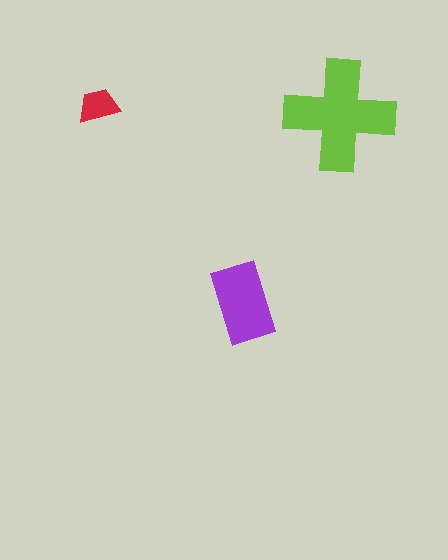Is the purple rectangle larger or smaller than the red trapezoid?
Larger.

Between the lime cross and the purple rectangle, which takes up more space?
The lime cross.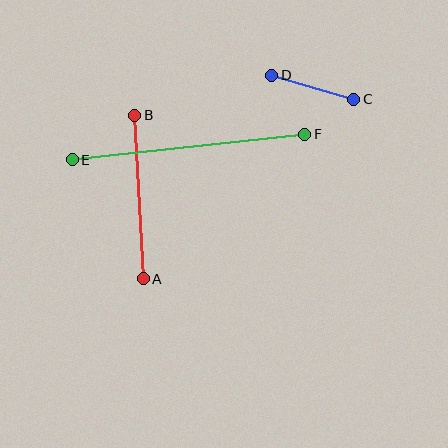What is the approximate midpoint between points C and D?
The midpoint is at approximately (313, 87) pixels.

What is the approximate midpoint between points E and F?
The midpoint is at approximately (188, 147) pixels.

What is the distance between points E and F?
The distance is approximately 234 pixels.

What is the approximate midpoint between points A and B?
The midpoint is at approximately (139, 197) pixels.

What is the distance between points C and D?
The distance is approximately 86 pixels.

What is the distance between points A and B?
The distance is approximately 164 pixels.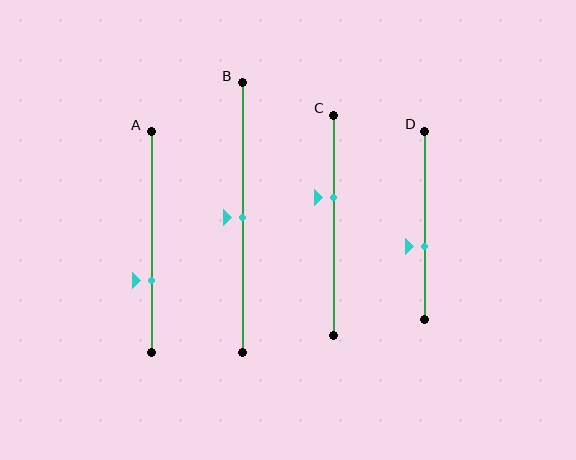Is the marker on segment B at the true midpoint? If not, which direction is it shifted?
Yes, the marker on segment B is at the true midpoint.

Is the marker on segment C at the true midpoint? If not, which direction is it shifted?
No, the marker on segment C is shifted upward by about 13% of the segment length.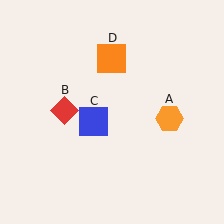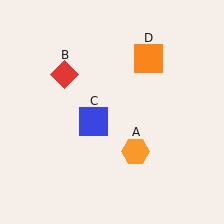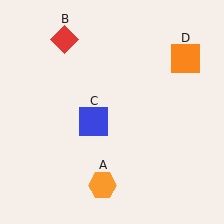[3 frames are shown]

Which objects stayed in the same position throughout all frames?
Blue square (object C) remained stationary.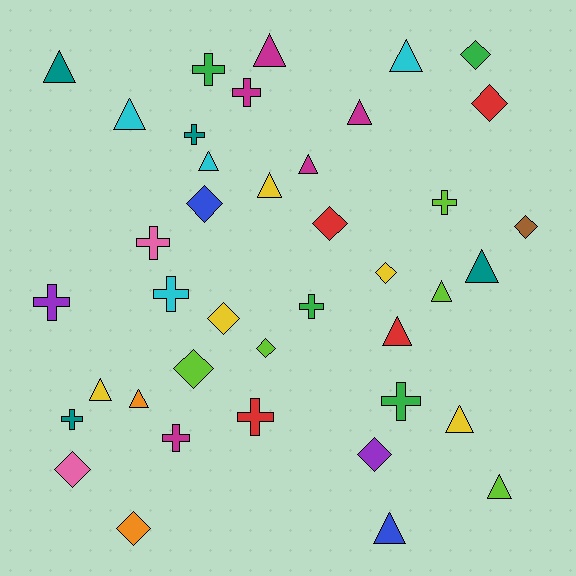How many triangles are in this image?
There are 16 triangles.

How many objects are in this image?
There are 40 objects.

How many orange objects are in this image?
There are 2 orange objects.